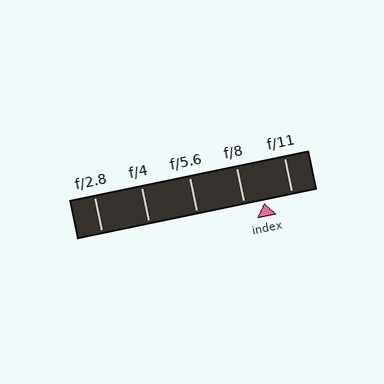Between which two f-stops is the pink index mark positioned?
The index mark is between f/8 and f/11.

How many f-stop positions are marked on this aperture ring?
There are 5 f-stop positions marked.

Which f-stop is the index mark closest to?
The index mark is closest to f/8.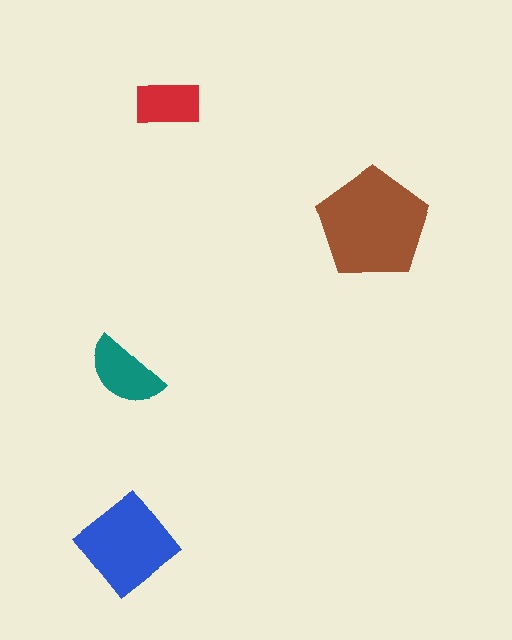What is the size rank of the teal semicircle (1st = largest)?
3rd.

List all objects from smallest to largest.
The red rectangle, the teal semicircle, the blue diamond, the brown pentagon.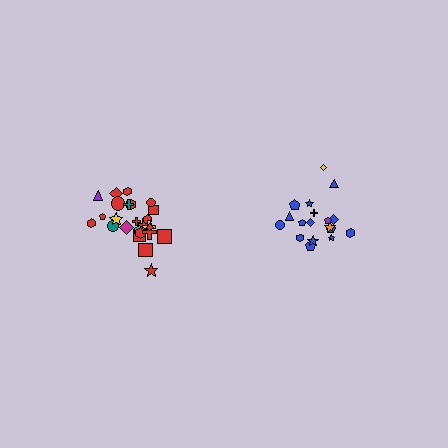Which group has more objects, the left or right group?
The left group.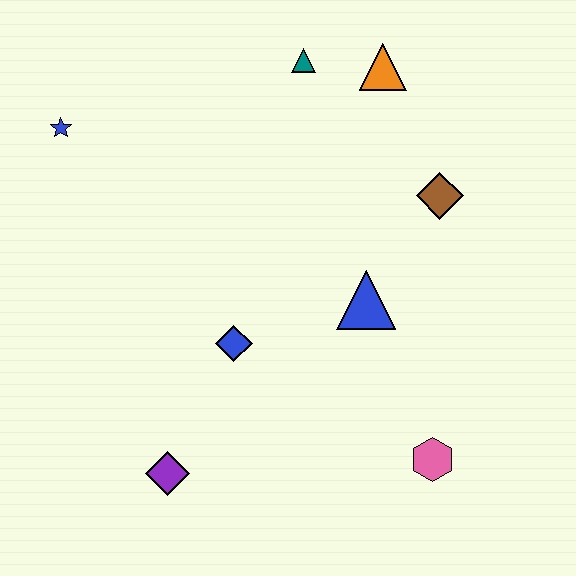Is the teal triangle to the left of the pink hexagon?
Yes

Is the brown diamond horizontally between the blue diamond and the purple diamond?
No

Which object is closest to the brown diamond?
The blue triangle is closest to the brown diamond.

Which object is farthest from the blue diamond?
The orange triangle is farthest from the blue diamond.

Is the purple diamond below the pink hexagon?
Yes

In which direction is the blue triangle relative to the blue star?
The blue triangle is to the right of the blue star.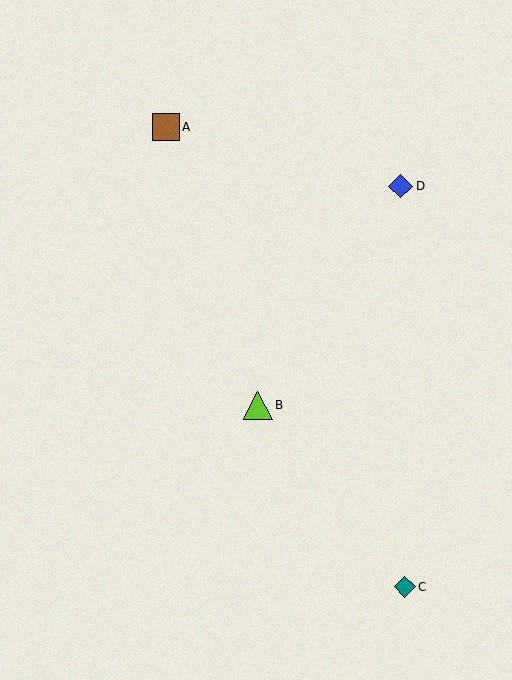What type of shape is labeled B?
Shape B is a lime triangle.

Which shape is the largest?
The lime triangle (labeled B) is the largest.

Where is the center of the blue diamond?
The center of the blue diamond is at (401, 186).